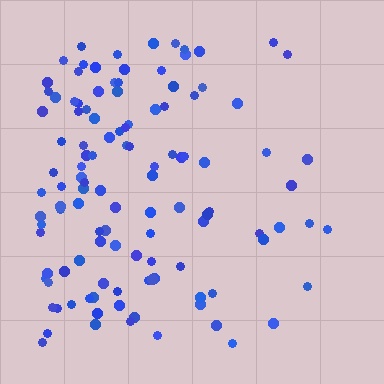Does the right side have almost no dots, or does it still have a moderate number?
Still a moderate number, just noticeably fewer than the left.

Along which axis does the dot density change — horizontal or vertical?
Horizontal.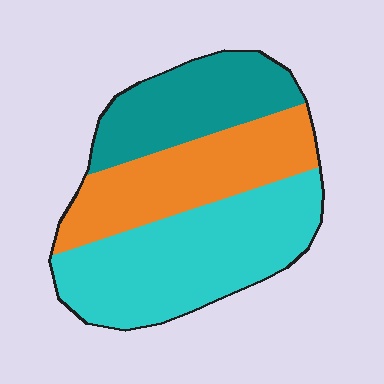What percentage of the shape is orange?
Orange takes up between a quarter and a half of the shape.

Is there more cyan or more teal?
Cyan.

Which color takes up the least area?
Teal, at roughly 25%.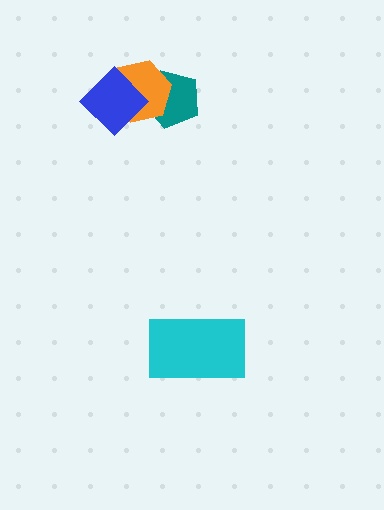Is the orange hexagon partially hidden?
Yes, it is partially covered by another shape.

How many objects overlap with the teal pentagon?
2 objects overlap with the teal pentagon.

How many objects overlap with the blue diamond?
2 objects overlap with the blue diamond.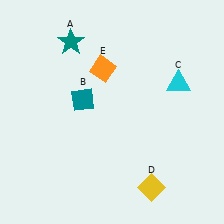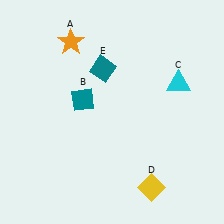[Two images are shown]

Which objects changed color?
A changed from teal to orange. E changed from orange to teal.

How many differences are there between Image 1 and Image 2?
There are 2 differences between the two images.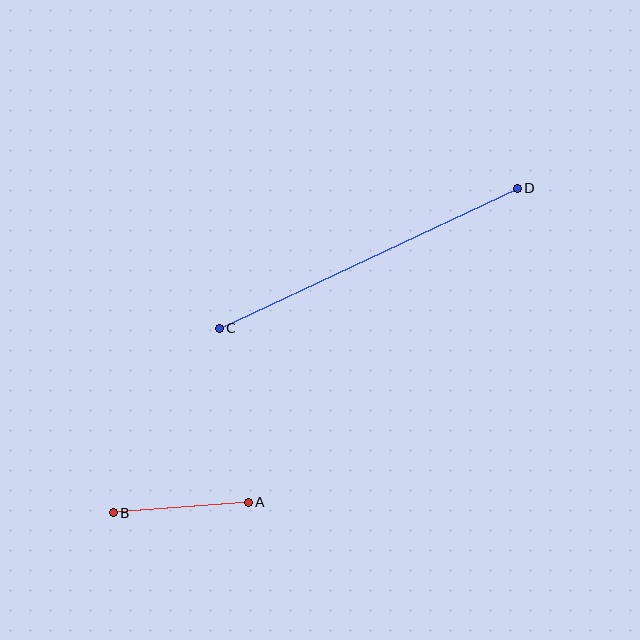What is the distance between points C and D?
The distance is approximately 329 pixels.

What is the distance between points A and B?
The distance is approximately 135 pixels.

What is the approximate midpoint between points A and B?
The midpoint is at approximately (181, 508) pixels.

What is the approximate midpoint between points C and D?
The midpoint is at approximately (368, 258) pixels.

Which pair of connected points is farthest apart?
Points C and D are farthest apart.